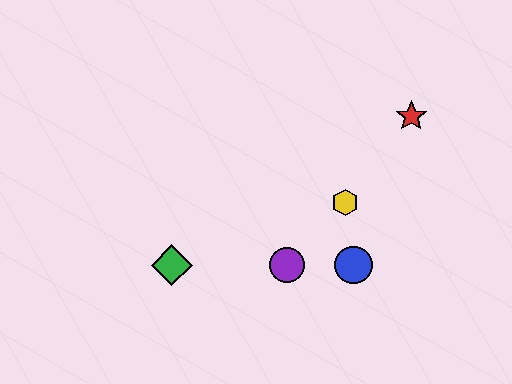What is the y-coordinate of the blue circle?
The blue circle is at y≈265.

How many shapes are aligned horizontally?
3 shapes (the blue circle, the green diamond, the purple circle) are aligned horizontally.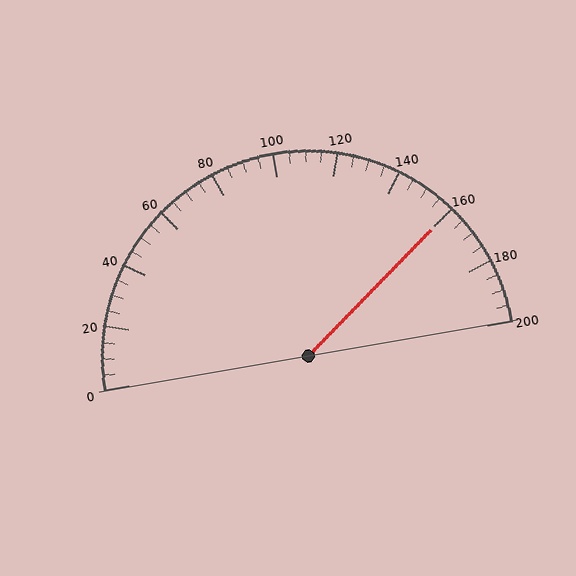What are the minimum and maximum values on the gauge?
The gauge ranges from 0 to 200.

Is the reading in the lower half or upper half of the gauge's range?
The reading is in the upper half of the range (0 to 200).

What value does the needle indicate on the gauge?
The needle indicates approximately 160.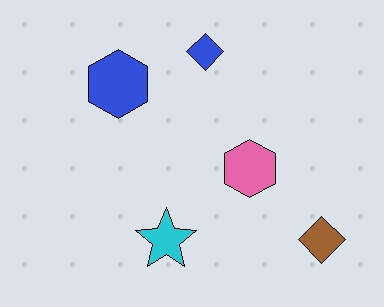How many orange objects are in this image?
There are no orange objects.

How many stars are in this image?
There is 1 star.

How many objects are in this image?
There are 5 objects.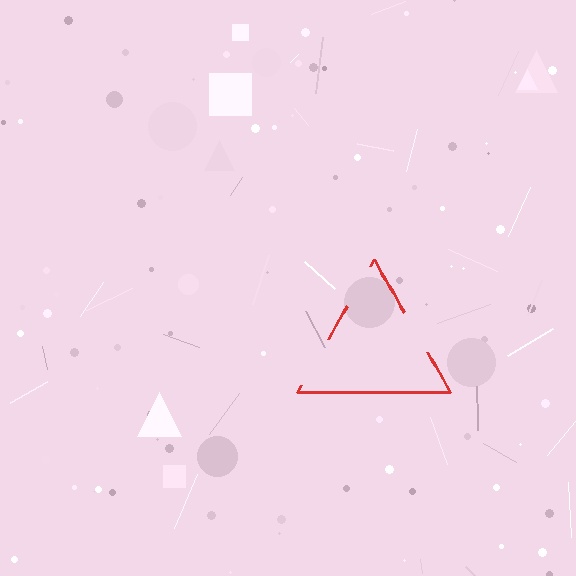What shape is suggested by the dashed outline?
The dashed outline suggests a triangle.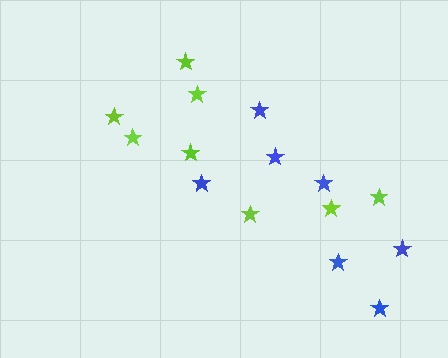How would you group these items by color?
There are 2 groups: one group of blue stars (7) and one group of lime stars (8).